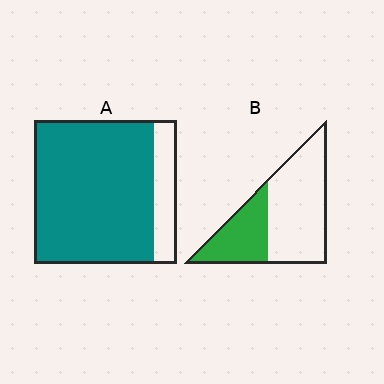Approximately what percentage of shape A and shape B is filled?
A is approximately 85% and B is approximately 35%.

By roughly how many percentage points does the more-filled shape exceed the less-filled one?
By roughly 50 percentage points (A over B).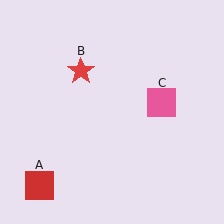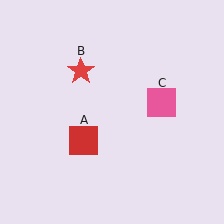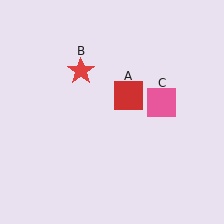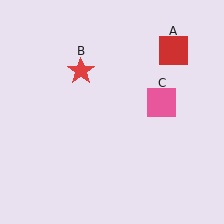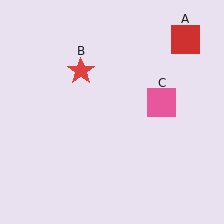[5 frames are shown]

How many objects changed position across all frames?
1 object changed position: red square (object A).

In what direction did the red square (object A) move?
The red square (object A) moved up and to the right.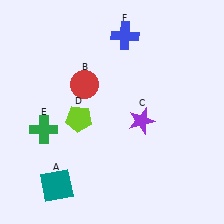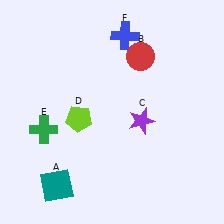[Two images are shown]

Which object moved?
The red circle (B) moved right.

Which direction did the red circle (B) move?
The red circle (B) moved right.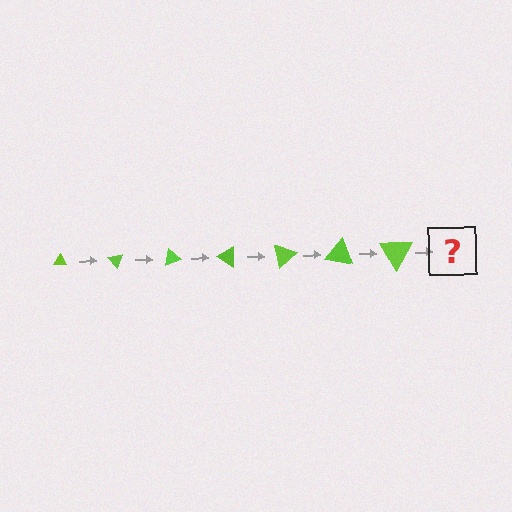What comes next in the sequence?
The next element should be a triangle, larger than the previous one and rotated 350 degrees from the start.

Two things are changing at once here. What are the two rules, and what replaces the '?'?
The two rules are that the triangle grows larger each step and it rotates 50 degrees each step. The '?' should be a triangle, larger than the previous one and rotated 350 degrees from the start.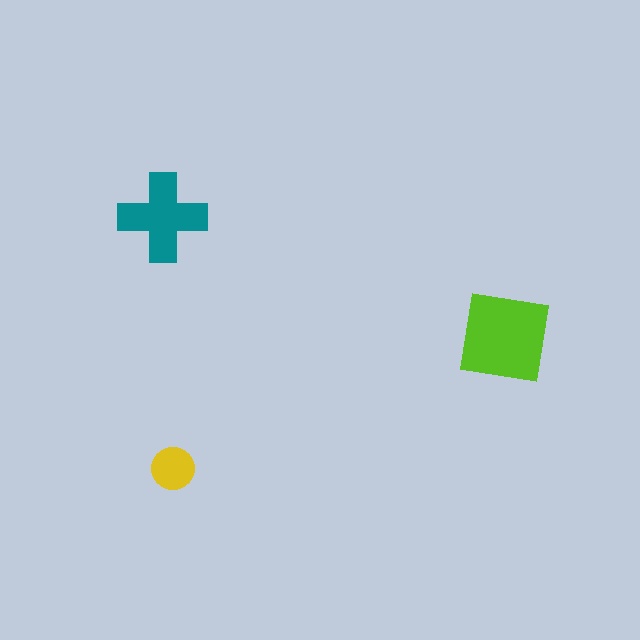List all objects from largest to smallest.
The lime square, the teal cross, the yellow circle.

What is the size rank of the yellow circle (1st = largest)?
3rd.